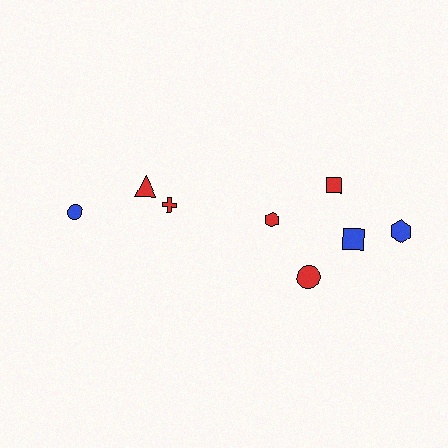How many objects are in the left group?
There are 3 objects.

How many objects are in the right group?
There are 5 objects.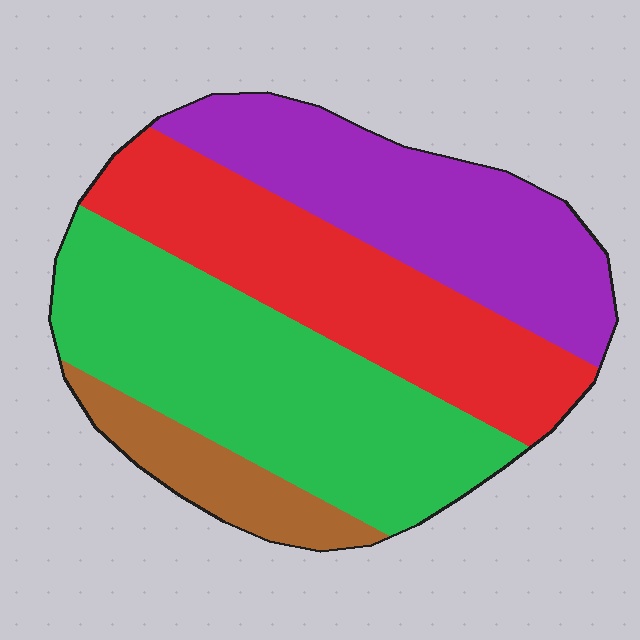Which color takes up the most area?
Green, at roughly 35%.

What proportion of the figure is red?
Red takes up between a sixth and a third of the figure.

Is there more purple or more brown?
Purple.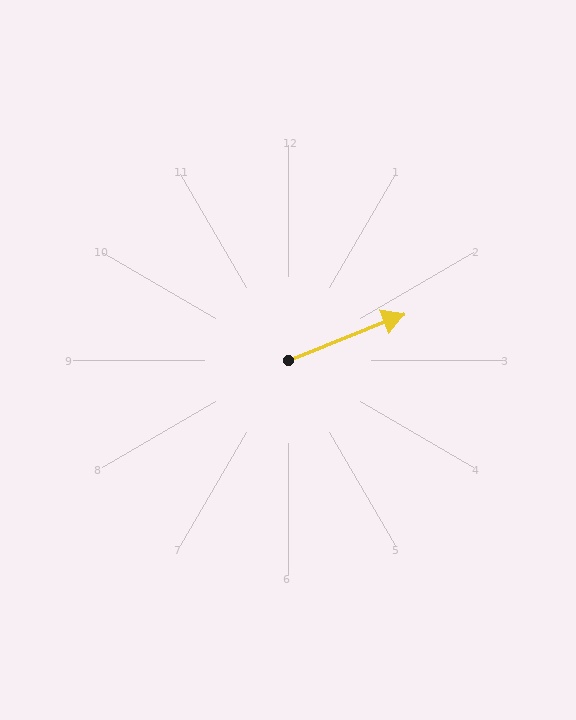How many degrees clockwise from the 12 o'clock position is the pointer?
Approximately 68 degrees.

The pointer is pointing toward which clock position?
Roughly 2 o'clock.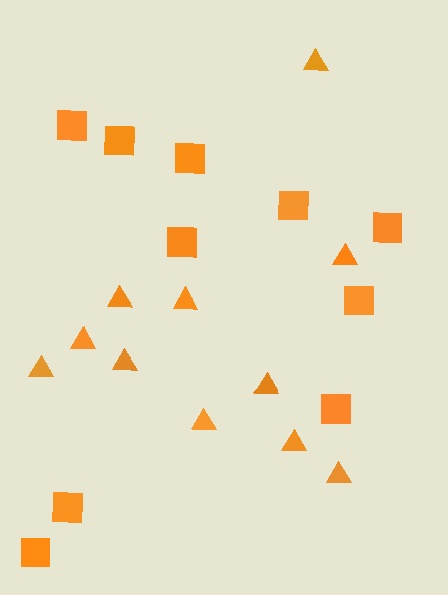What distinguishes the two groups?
There are 2 groups: one group of squares (10) and one group of triangles (11).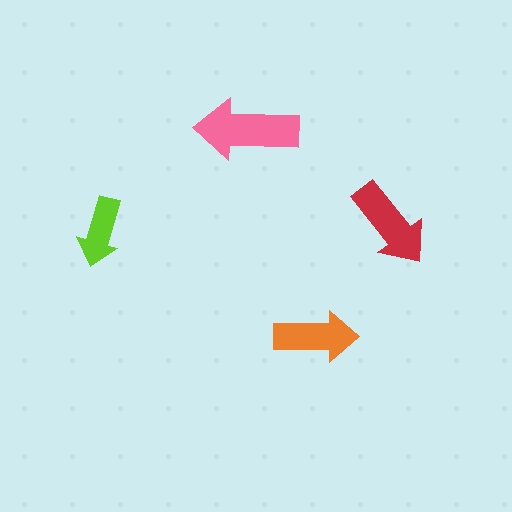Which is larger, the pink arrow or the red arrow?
The pink one.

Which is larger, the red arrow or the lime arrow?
The red one.